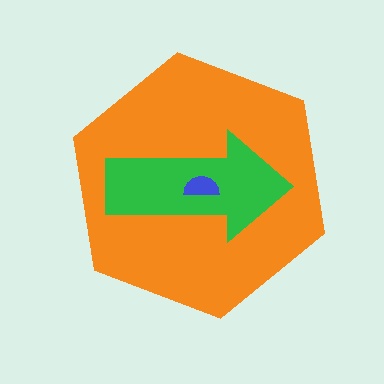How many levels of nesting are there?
3.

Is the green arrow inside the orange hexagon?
Yes.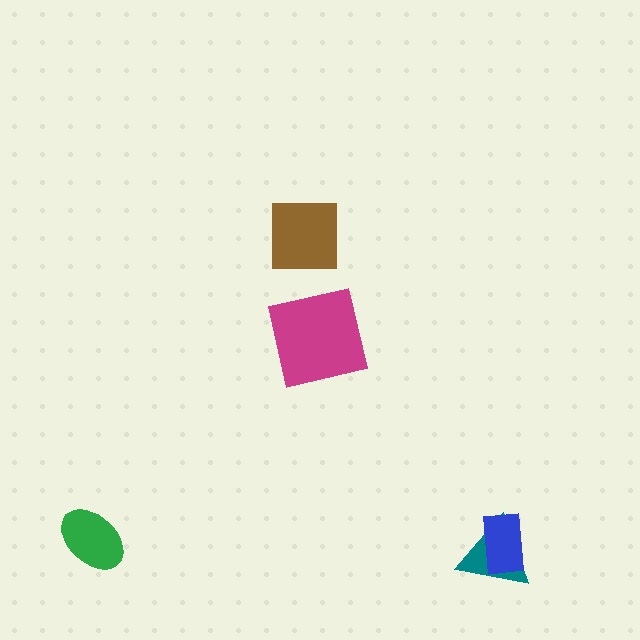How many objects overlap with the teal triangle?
1 object overlaps with the teal triangle.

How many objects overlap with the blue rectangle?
1 object overlaps with the blue rectangle.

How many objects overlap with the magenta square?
0 objects overlap with the magenta square.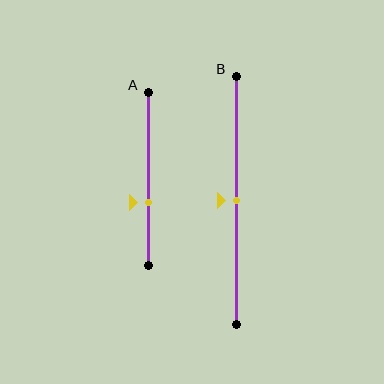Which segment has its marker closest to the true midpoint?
Segment B has its marker closest to the true midpoint.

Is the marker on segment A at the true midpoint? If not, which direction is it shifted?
No, the marker on segment A is shifted downward by about 14% of the segment length.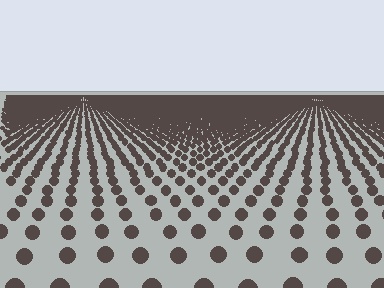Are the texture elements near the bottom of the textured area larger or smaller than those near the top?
Larger. Near the bottom, elements are closer to the viewer and appear at a bigger on-screen size.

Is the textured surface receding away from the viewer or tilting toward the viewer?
The surface is receding away from the viewer. Texture elements get smaller and denser toward the top.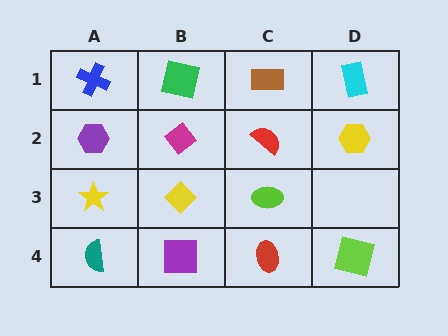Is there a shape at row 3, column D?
No, that cell is empty.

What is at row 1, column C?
A brown rectangle.